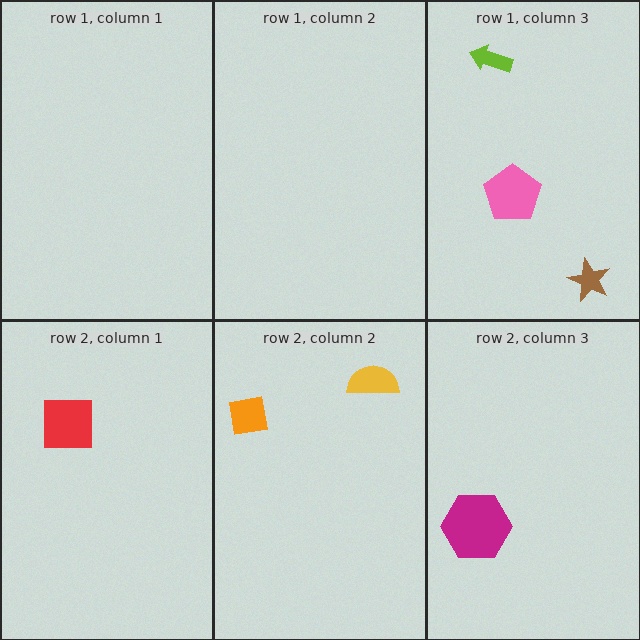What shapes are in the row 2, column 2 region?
The yellow semicircle, the orange square.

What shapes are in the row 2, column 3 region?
The magenta hexagon.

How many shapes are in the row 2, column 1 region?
1.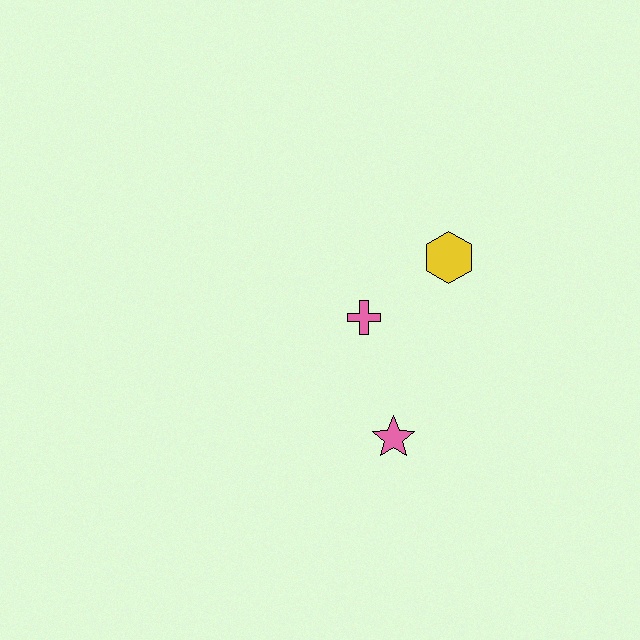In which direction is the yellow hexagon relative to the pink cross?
The yellow hexagon is to the right of the pink cross.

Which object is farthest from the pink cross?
The pink star is farthest from the pink cross.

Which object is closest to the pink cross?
The yellow hexagon is closest to the pink cross.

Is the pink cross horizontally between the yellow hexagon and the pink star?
No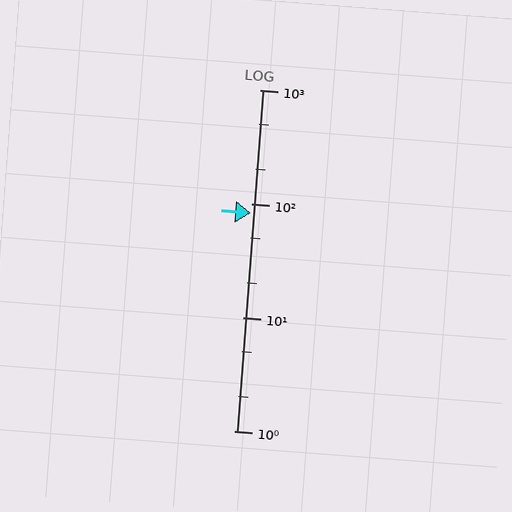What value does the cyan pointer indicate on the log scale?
The pointer indicates approximately 83.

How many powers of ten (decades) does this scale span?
The scale spans 3 decades, from 1 to 1000.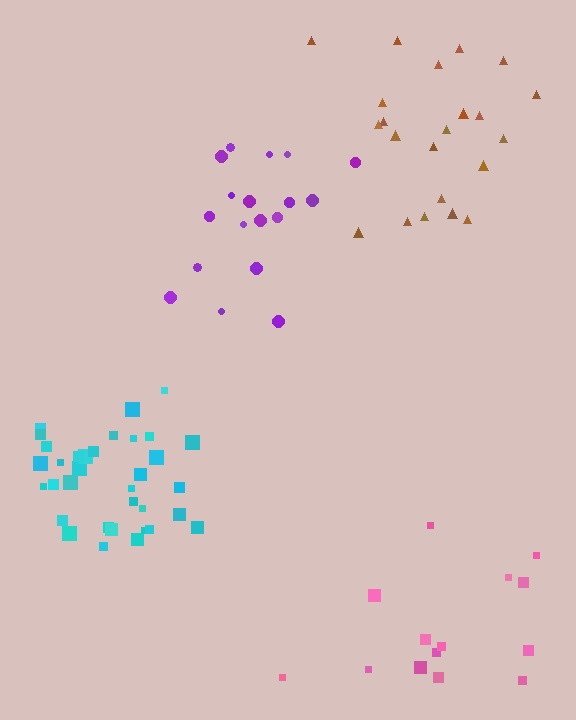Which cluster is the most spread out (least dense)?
Pink.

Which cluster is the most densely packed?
Cyan.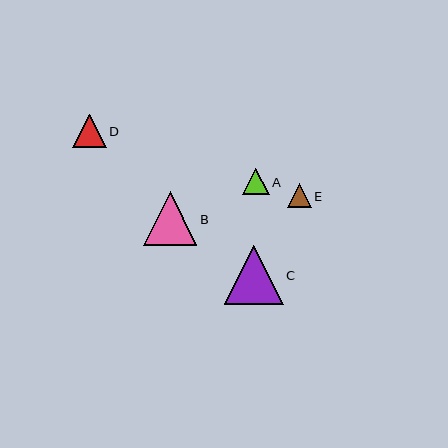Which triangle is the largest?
Triangle C is the largest with a size of approximately 58 pixels.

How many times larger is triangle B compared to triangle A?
Triangle B is approximately 2.1 times the size of triangle A.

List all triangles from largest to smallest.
From largest to smallest: C, B, D, A, E.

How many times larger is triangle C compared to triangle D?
Triangle C is approximately 1.7 times the size of triangle D.